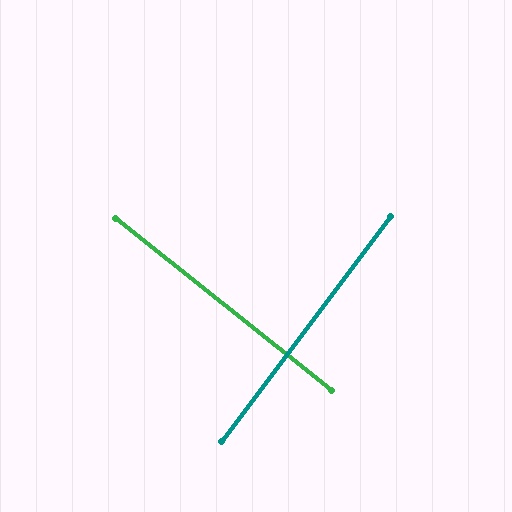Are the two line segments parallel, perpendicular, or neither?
Perpendicular — they meet at approximately 88°.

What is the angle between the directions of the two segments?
Approximately 88 degrees.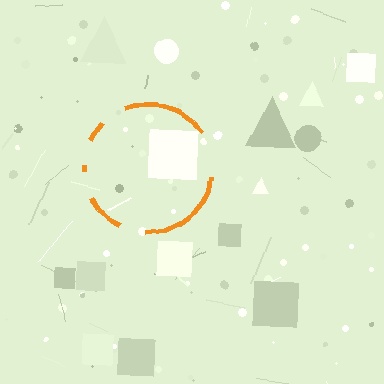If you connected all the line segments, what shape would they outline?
They would outline a circle.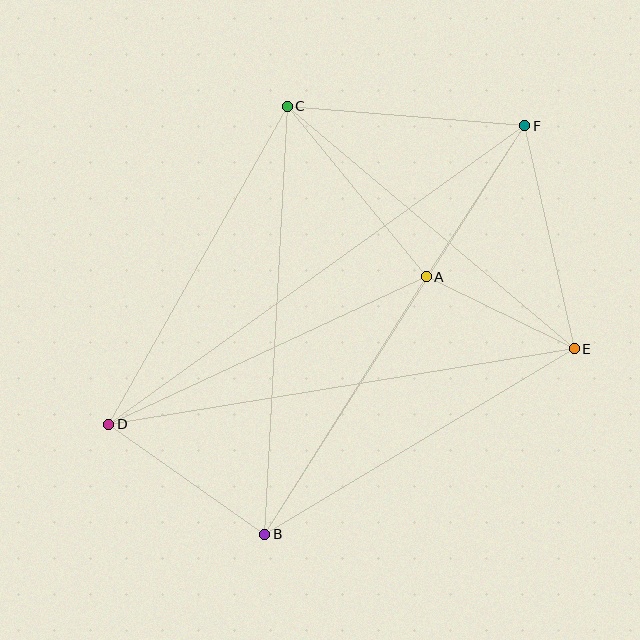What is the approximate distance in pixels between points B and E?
The distance between B and E is approximately 361 pixels.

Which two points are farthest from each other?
Points D and F are farthest from each other.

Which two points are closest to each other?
Points A and E are closest to each other.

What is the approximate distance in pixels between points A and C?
The distance between A and C is approximately 220 pixels.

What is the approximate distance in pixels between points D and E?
The distance between D and E is approximately 471 pixels.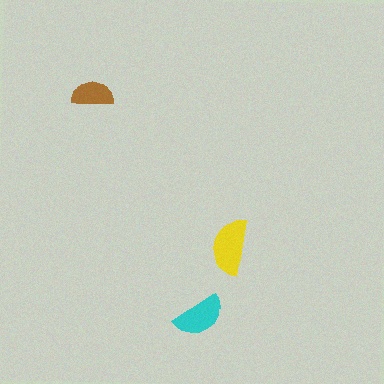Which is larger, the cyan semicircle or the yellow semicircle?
The yellow one.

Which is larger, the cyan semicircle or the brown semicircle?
The cyan one.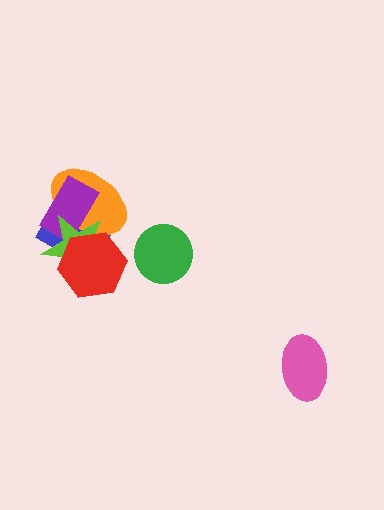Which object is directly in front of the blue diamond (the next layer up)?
The orange ellipse is directly in front of the blue diamond.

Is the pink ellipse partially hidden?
No, no other shape covers it.